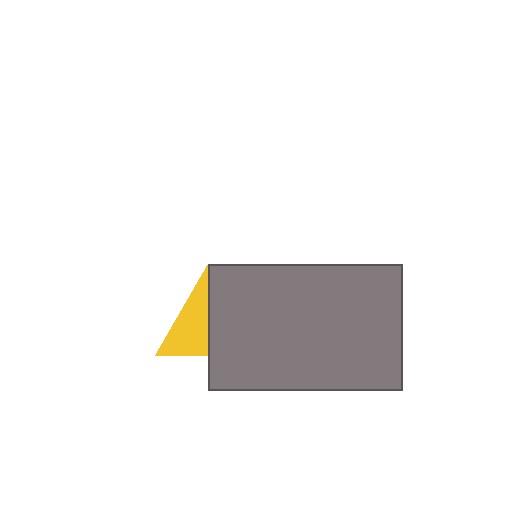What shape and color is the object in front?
The object in front is a gray rectangle.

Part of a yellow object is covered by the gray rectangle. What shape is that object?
It is a triangle.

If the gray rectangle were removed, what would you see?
You would see the complete yellow triangle.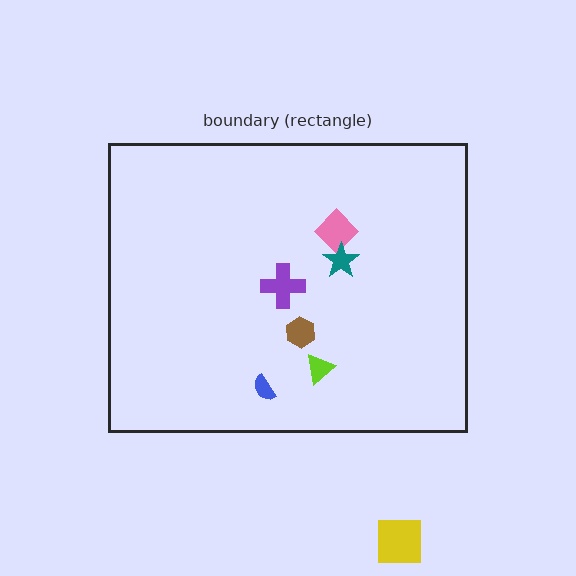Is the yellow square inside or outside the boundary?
Outside.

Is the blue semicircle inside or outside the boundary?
Inside.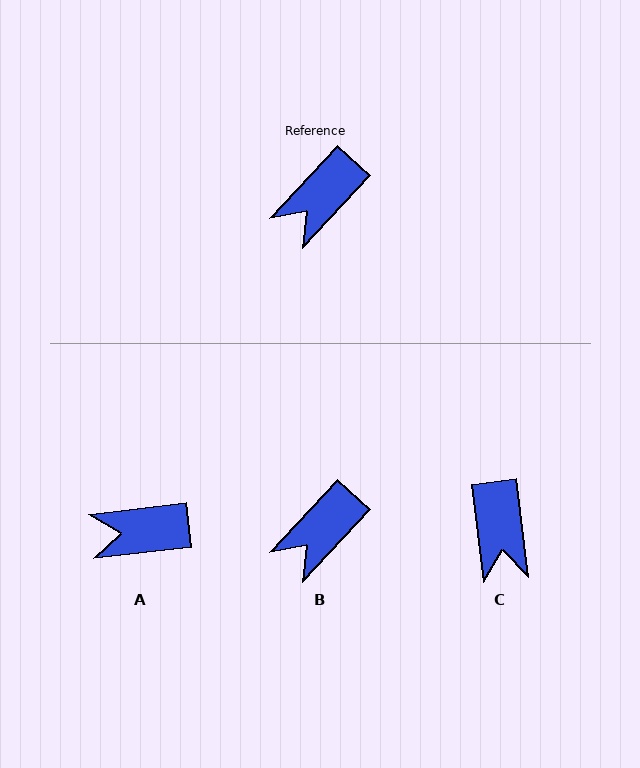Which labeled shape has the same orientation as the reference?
B.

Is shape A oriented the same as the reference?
No, it is off by about 41 degrees.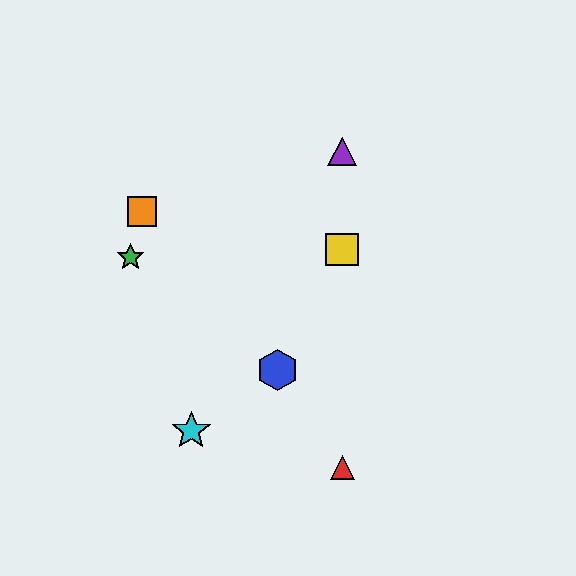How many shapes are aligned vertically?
3 shapes (the red triangle, the yellow square, the purple triangle) are aligned vertically.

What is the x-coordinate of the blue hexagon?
The blue hexagon is at x≈277.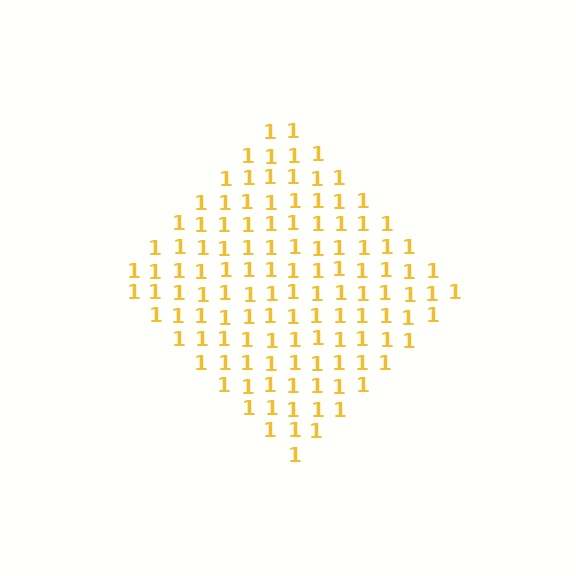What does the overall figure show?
The overall figure shows a diamond.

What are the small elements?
The small elements are digit 1's.